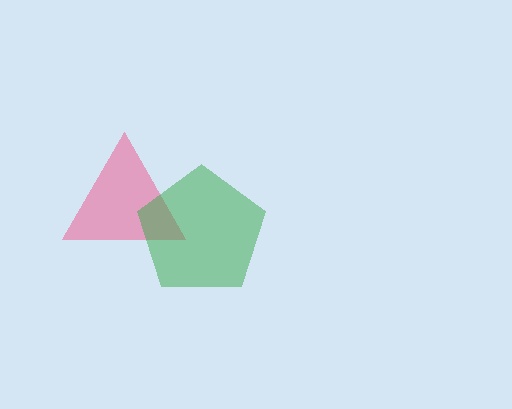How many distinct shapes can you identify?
There are 2 distinct shapes: a pink triangle, a green pentagon.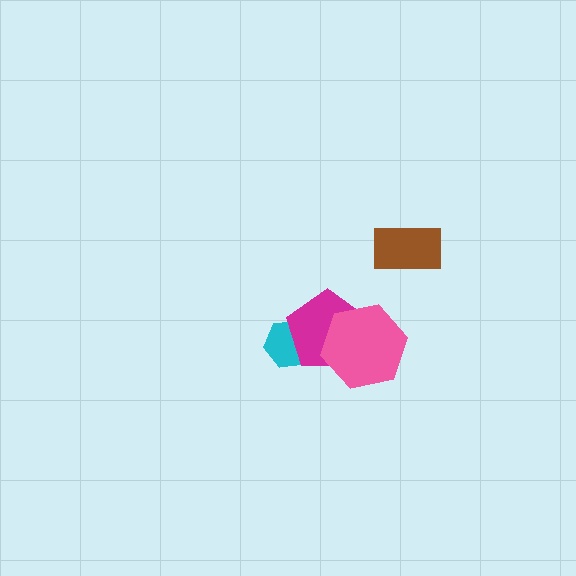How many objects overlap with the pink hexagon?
1 object overlaps with the pink hexagon.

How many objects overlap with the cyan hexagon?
1 object overlaps with the cyan hexagon.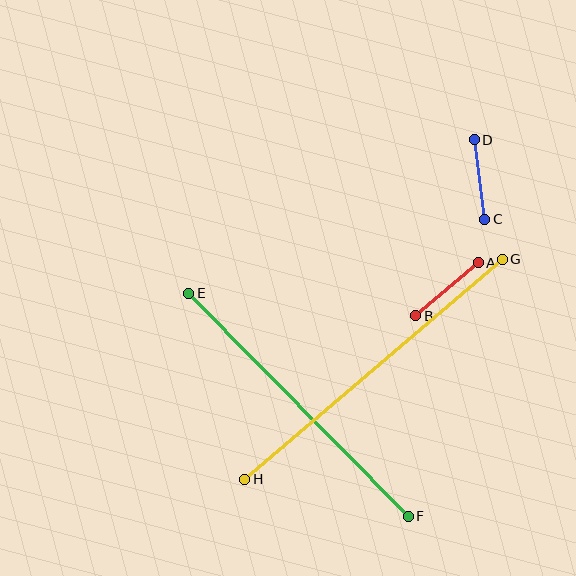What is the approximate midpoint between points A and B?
The midpoint is at approximately (447, 289) pixels.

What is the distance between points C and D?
The distance is approximately 80 pixels.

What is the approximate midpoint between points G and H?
The midpoint is at approximately (373, 369) pixels.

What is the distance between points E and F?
The distance is approximately 313 pixels.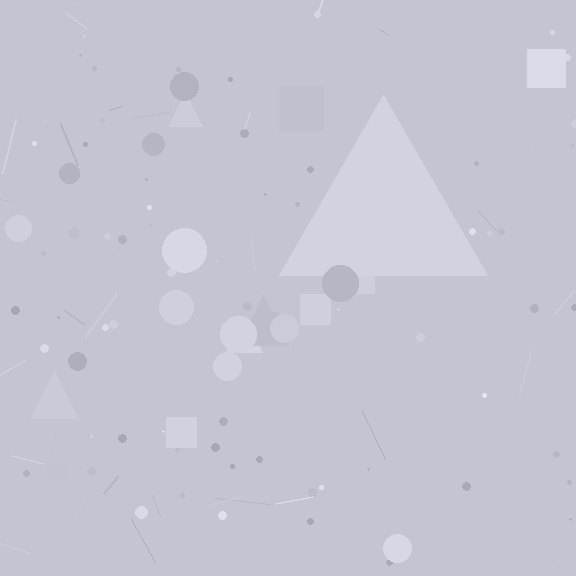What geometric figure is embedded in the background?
A triangle is embedded in the background.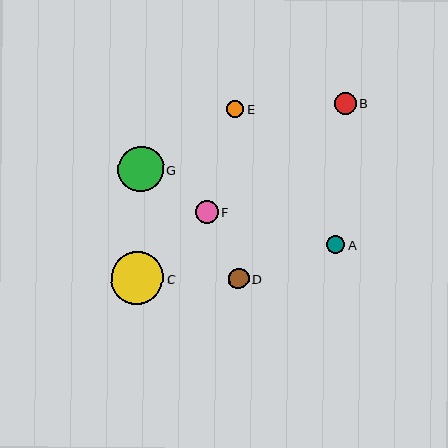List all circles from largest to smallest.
From largest to smallest: C, G, F, B, D, A, E.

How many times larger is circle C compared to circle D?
Circle C is approximately 2.6 times the size of circle D.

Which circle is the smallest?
Circle E is the smallest with a size of approximately 17 pixels.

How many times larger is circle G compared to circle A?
Circle G is approximately 2.5 times the size of circle A.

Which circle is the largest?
Circle C is the largest with a size of approximately 53 pixels.